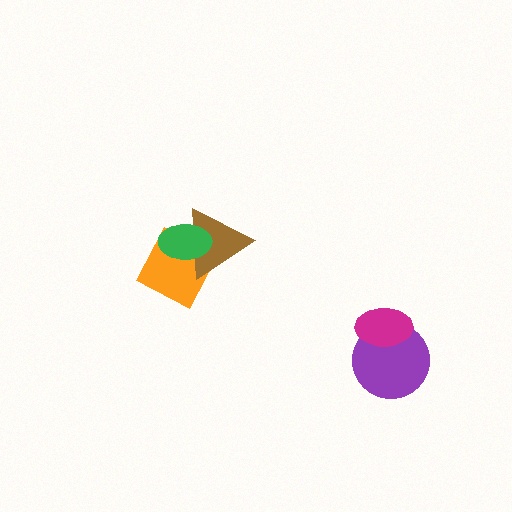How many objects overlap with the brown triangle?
2 objects overlap with the brown triangle.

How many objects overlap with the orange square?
2 objects overlap with the orange square.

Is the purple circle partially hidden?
Yes, it is partially covered by another shape.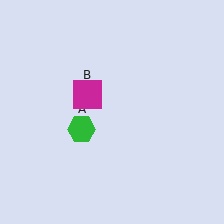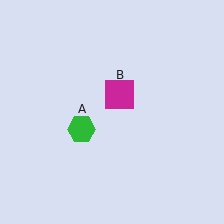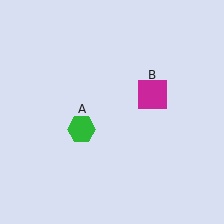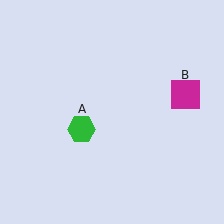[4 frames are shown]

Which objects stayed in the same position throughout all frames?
Green hexagon (object A) remained stationary.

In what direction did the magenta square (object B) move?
The magenta square (object B) moved right.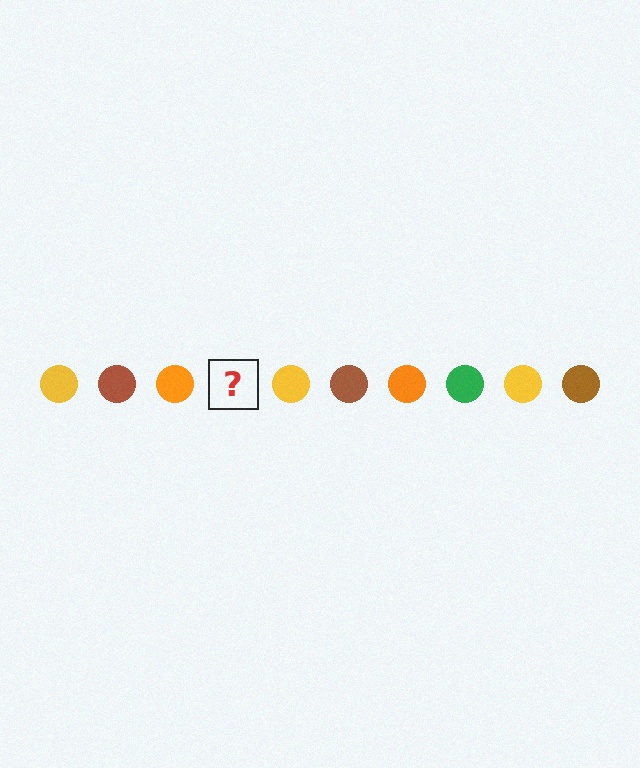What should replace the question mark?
The question mark should be replaced with a green circle.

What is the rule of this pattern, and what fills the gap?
The rule is that the pattern cycles through yellow, brown, orange, green circles. The gap should be filled with a green circle.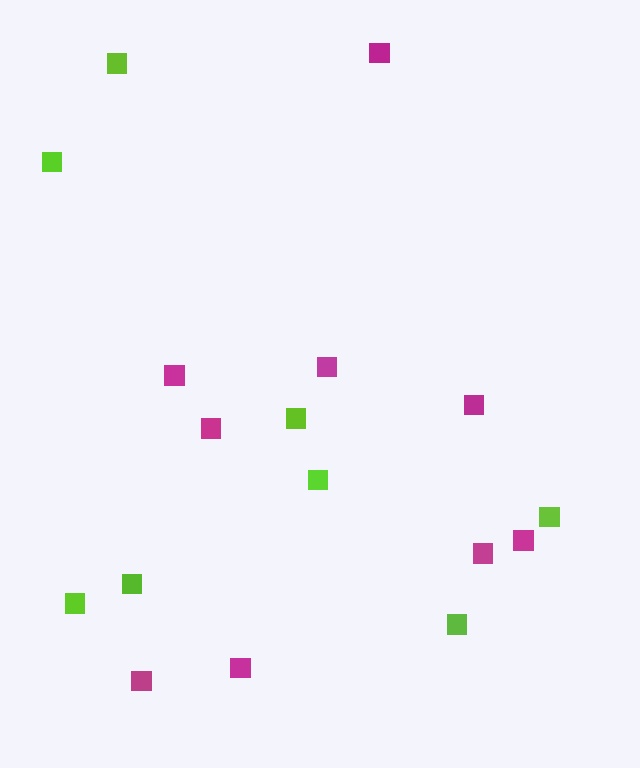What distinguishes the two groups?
There are 2 groups: one group of magenta squares (9) and one group of lime squares (8).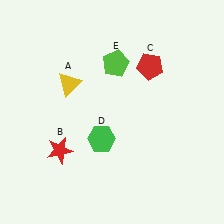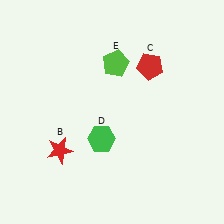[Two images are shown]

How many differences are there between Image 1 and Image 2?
There is 1 difference between the two images.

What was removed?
The yellow triangle (A) was removed in Image 2.